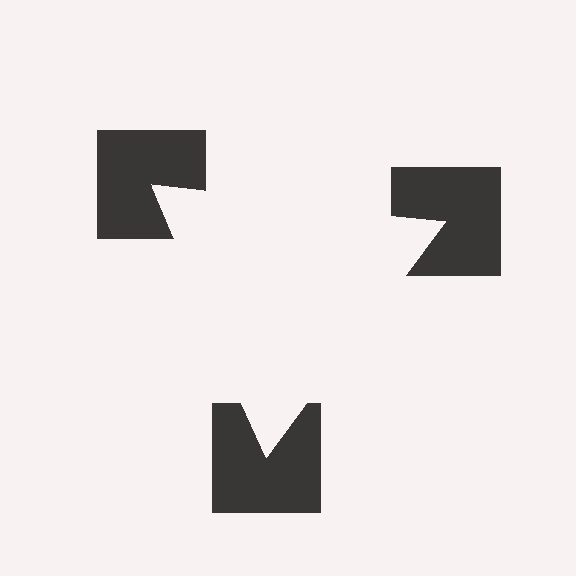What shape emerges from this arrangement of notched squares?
An illusory triangle — its edges are inferred from the aligned wedge cuts in the notched squares, not physically drawn.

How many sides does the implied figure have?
3 sides.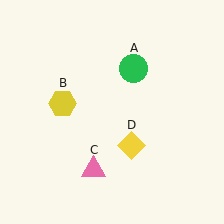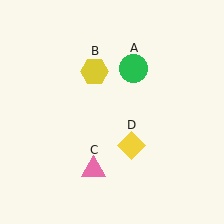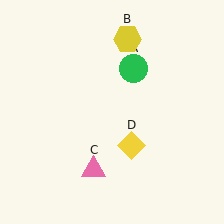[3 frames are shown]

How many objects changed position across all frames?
1 object changed position: yellow hexagon (object B).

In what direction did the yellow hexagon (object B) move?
The yellow hexagon (object B) moved up and to the right.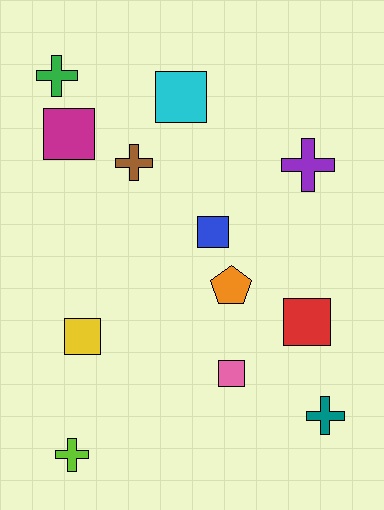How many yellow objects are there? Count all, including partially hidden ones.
There is 1 yellow object.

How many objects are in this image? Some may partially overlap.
There are 12 objects.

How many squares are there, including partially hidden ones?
There are 6 squares.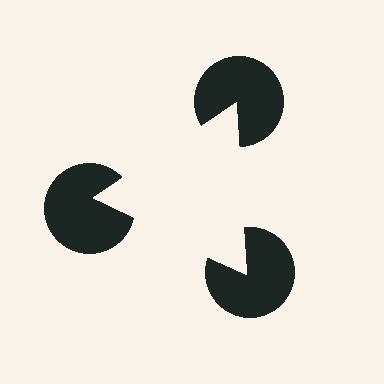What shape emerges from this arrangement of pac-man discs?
An illusory triangle — its edges are inferred from the aligned wedge cuts in the pac-man discs, not physically drawn.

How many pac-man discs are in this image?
There are 3 — one at each vertex of the illusory triangle.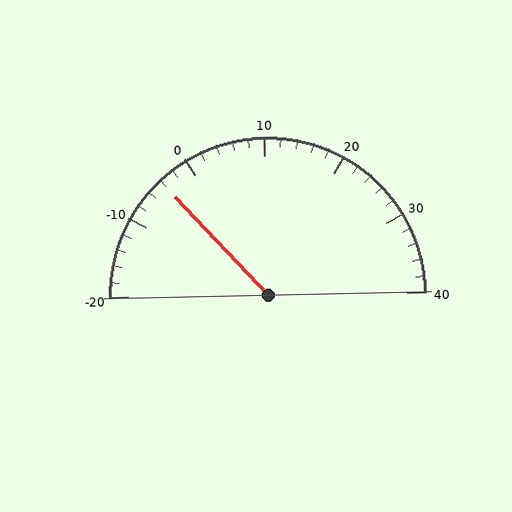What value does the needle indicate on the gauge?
The needle indicates approximately -4.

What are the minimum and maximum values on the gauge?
The gauge ranges from -20 to 40.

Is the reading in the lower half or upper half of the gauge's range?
The reading is in the lower half of the range (-20 to 40).